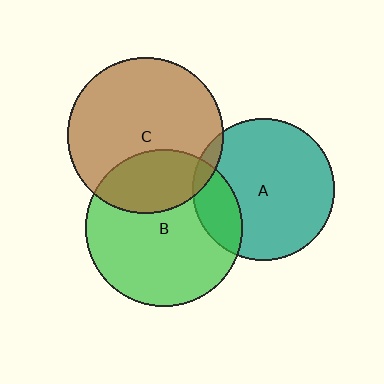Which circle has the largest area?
Circle B (green).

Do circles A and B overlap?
Yes.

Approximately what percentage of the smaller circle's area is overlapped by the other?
Approximately 20%.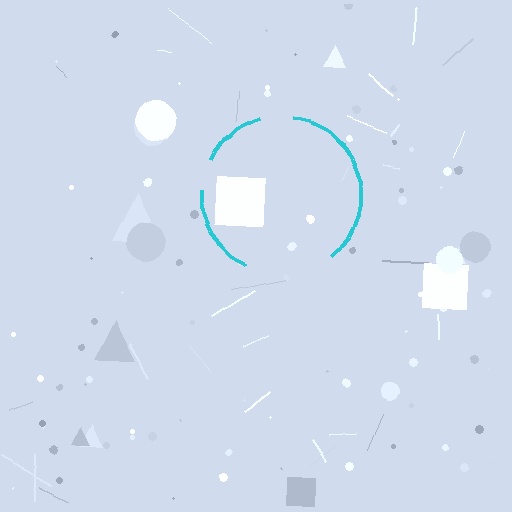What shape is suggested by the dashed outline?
The dashed outline suggests a circle.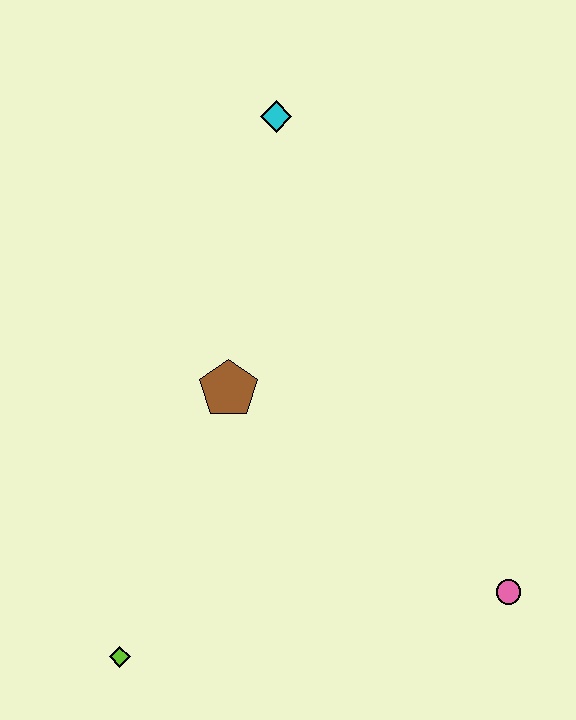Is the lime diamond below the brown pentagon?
Yes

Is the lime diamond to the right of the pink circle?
No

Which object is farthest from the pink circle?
The cyan diamond is farthest from the pink circle.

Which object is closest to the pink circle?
The brown pentagon is closest to the pink circle.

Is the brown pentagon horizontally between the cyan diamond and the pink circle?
No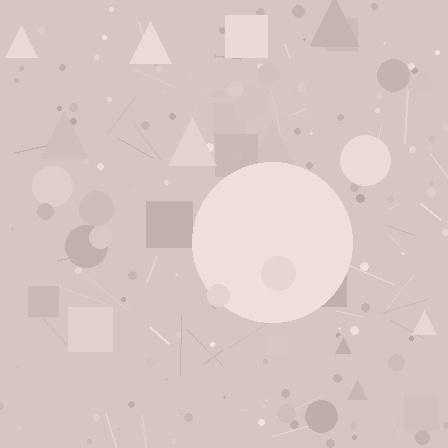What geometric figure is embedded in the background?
A circle is embedded in the background.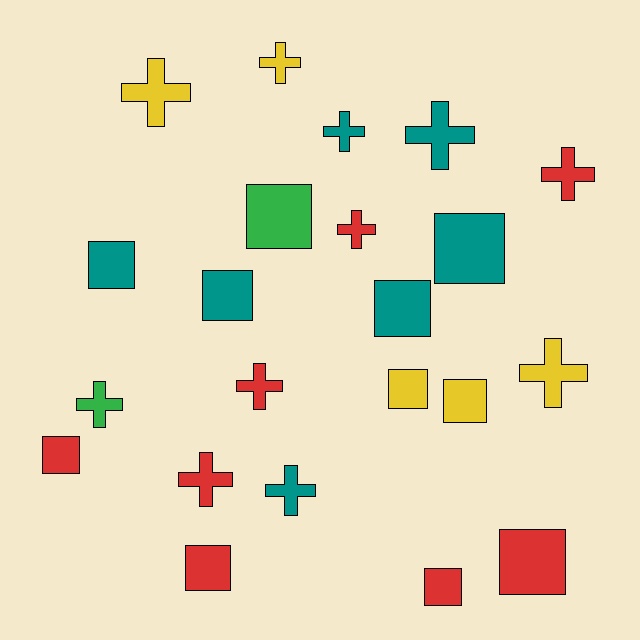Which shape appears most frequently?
Cross, with 11 objects.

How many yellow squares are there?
There are 2 yellow squares.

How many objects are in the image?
There are 22 objects.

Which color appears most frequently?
Red, with 8 objects.